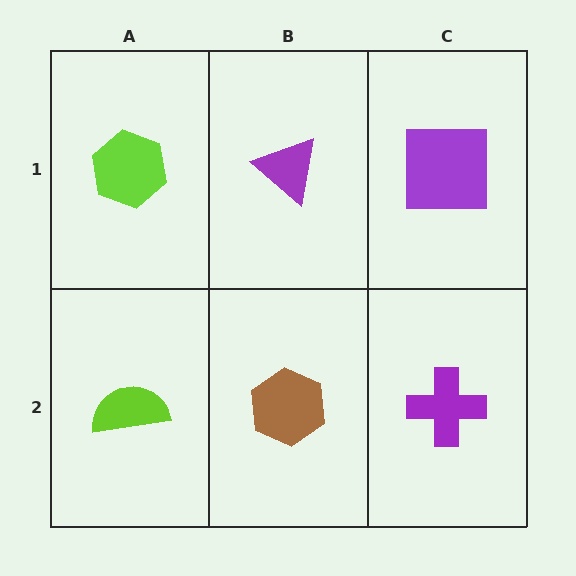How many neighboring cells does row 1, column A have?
2.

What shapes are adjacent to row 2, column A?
A lime hexagon (row 1, column A), a brown hexagon (row 2, column B).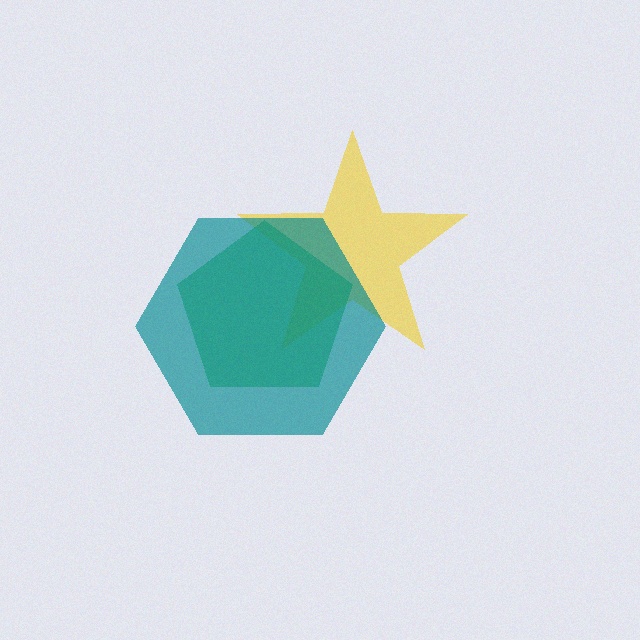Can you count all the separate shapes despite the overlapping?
Yes, there are 3 separate shapes.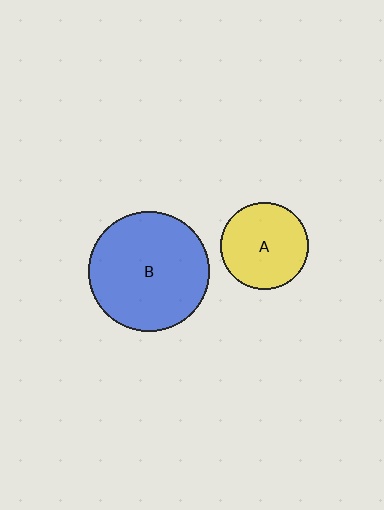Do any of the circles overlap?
No, none of the circles overlap.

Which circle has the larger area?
Circle B (blue).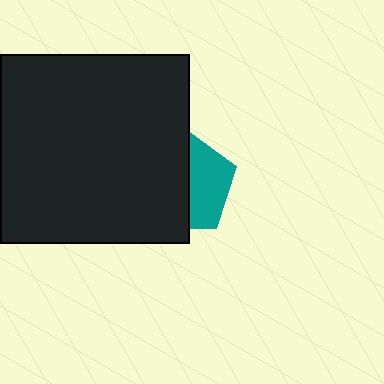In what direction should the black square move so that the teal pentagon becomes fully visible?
The black square should move left. That is the shortest direction to clear the overlap and leave the teal pentagon fully visible.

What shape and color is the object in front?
The object in front is a black square.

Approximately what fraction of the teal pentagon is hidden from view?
Roughly 57% of the teal pentagon is hidden behind the black square.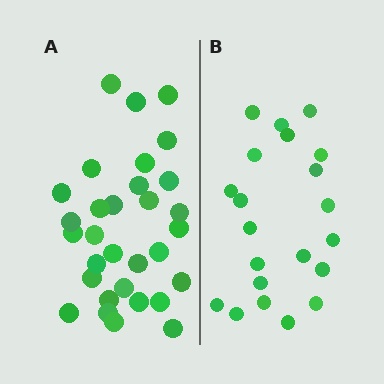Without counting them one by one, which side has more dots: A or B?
Region A (the left region) has more dots.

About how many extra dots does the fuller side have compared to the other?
Region A has roughly 10 or so more dots than region B.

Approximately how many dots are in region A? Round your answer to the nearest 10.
About 30 dots. (The exact count is 31, which rounds to 30.)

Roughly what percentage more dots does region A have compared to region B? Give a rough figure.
About 50% more.